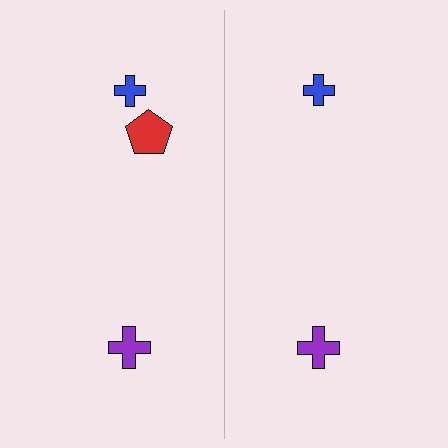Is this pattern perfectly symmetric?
No, the pattern is not perfectly symmetric. A red pentagon is missing from the right side.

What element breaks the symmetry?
A red pentagon is missing from the right side.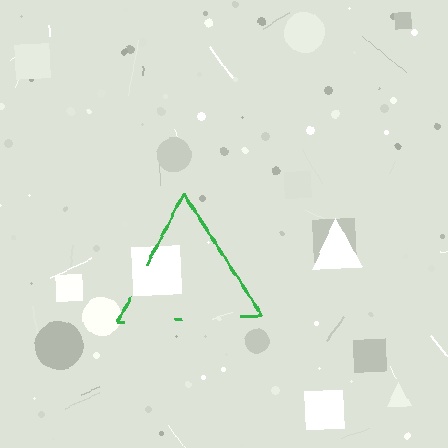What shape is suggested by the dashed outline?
The dashed outline suggests a triangle.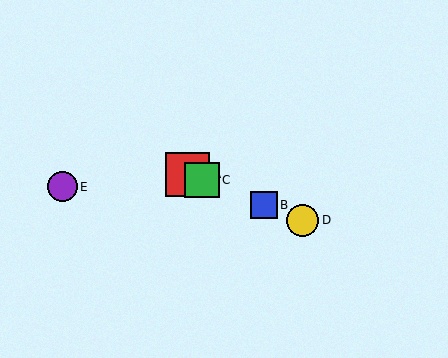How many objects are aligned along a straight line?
4 objects (A, B, C, D) are aligned along a straight line.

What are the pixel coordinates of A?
Object A is at (188, 174).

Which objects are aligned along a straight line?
Objects A, B, C, D are aligned along a straight line.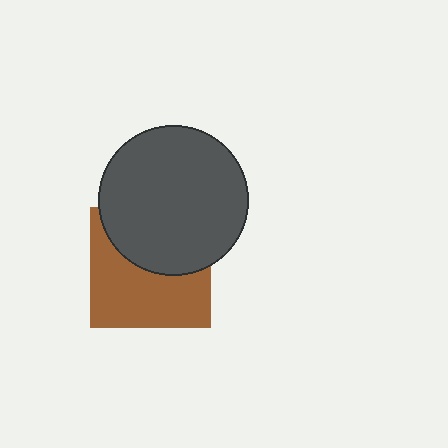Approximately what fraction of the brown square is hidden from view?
Roughly 44% of the brown square is hidden behind the dark gray circle.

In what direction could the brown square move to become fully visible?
The brown square could move down. That would shift it out from behind the dark gray circle entirely.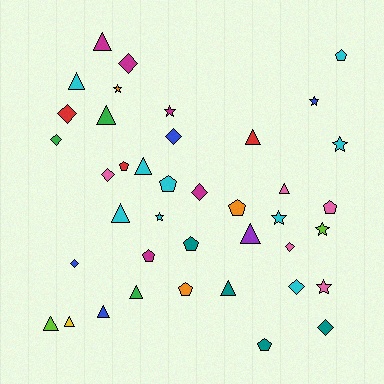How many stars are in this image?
There are 8 stars.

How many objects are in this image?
There are 40 objects.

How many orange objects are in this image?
There are 3 orange objects.